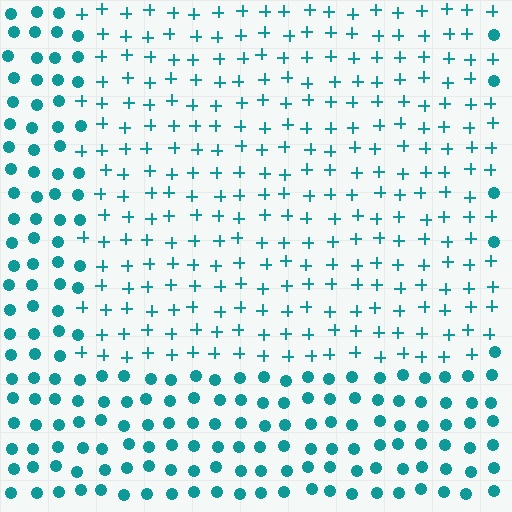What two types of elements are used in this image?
The image uses plus signs inside the rectangle region and circles outside it.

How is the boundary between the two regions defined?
The boundary is defined by a change in element shape: plus signs inside vs. circles outside. All elements share the same color and spacing.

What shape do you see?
I see a rectangle.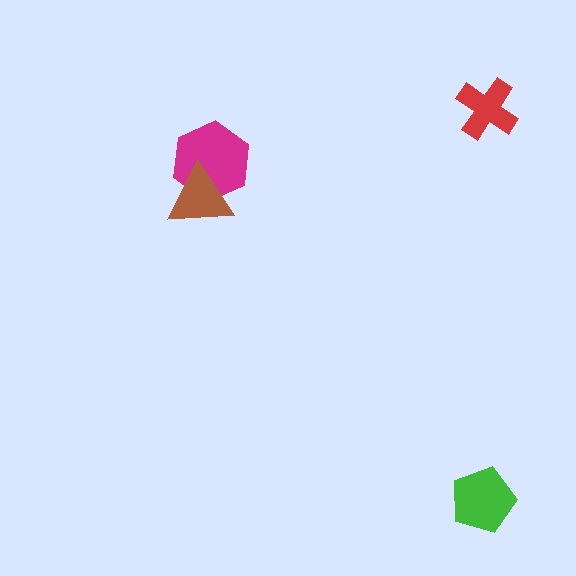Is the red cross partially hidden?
No, no other shape covers it.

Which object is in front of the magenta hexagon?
The brown triangle is in front of the magenta hexagon.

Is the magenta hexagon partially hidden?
Yes, it is partially covered by another shape.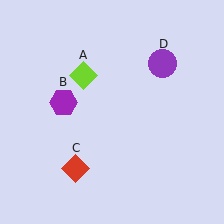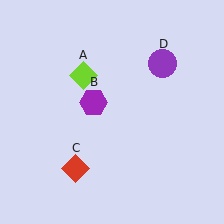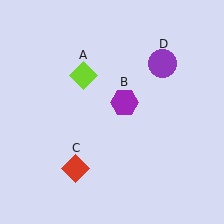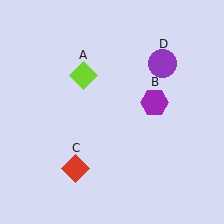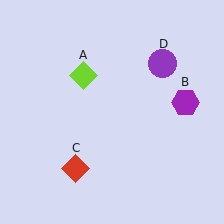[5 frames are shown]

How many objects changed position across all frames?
1 object changed position: purple hexagon (object B).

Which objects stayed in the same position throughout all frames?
Lime diamond (object A) and red diamond (object C) and purple circle (object D) remained stationary.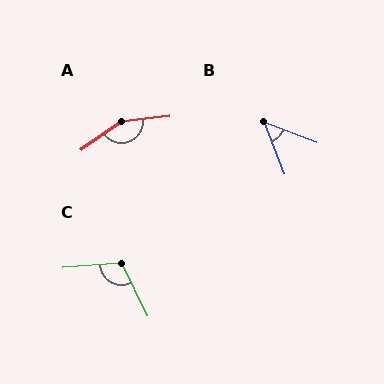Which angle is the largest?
A, at approximately 152 degrees.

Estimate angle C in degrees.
Approximately 111 degrees.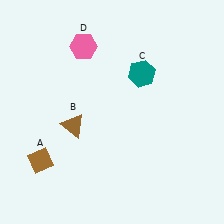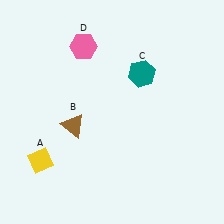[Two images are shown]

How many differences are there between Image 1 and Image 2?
There is 1 difference between the two images.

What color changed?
The diamond (A) changed from brown in Image 1 to yellow in Image 2.